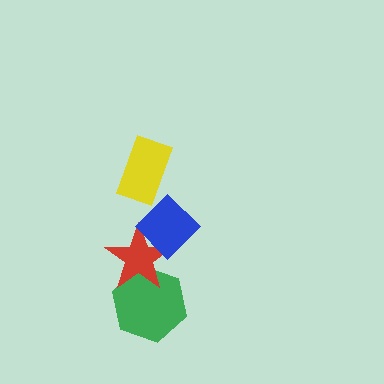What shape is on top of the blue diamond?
The yellow rectangle is on top of the blue diamond.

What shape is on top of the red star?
The blue diamond is on top of the red star.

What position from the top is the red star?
The red star is 3rd from the top.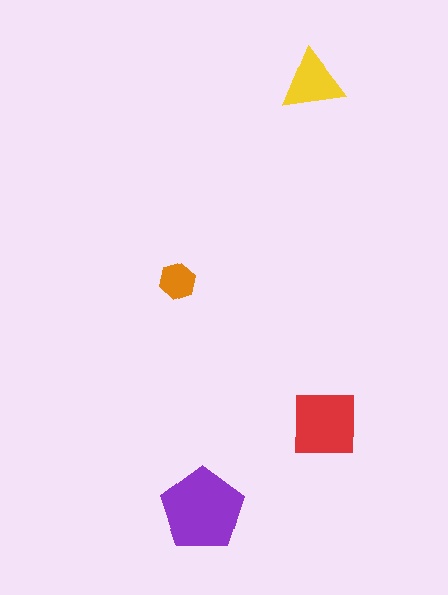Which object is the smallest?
The orange hexagon.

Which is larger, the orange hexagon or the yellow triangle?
The yellow triangle.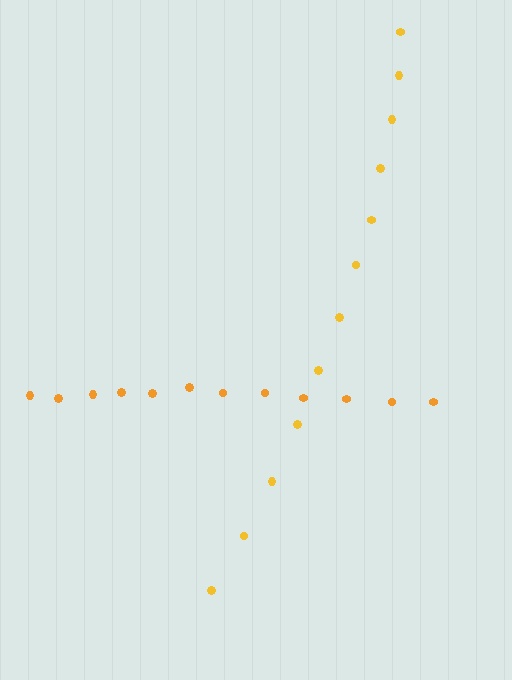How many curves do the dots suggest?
There are 2 distinct paths.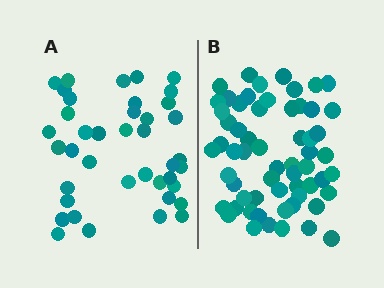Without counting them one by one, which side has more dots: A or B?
Region B (the right region) has more dots.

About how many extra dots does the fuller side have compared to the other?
Region B has approximately 20 more dots than region A.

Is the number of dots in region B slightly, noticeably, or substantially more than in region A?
Region B has substantially more. The ratio is roughly 1.5 to 1.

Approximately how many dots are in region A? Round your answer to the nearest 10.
About 40 dots.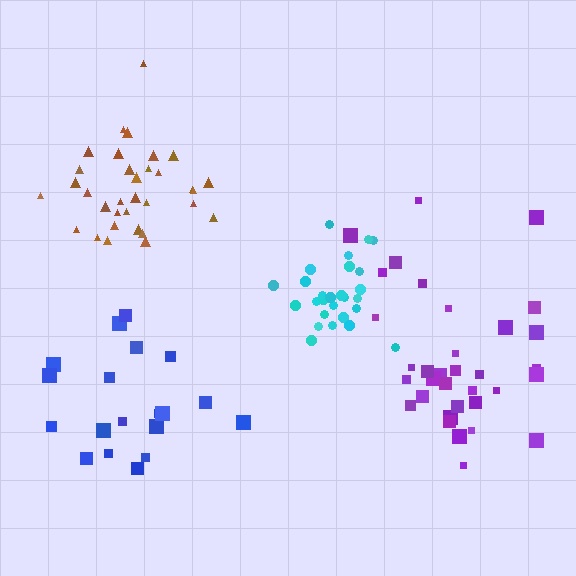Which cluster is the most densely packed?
Cyan.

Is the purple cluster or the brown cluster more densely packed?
Brown.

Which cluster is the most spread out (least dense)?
Purple.